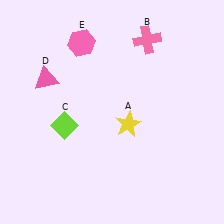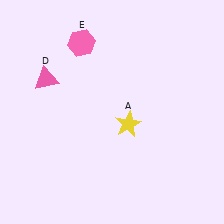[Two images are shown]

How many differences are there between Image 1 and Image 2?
There are 2 differences between the two images.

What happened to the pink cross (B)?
The pink cross (B) was removed in Image 2. It was in the top-right area of Image 1.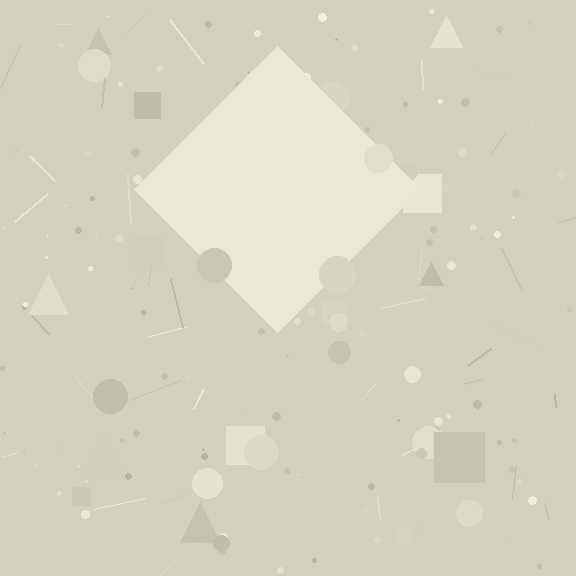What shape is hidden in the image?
A diamond is hidden in the image.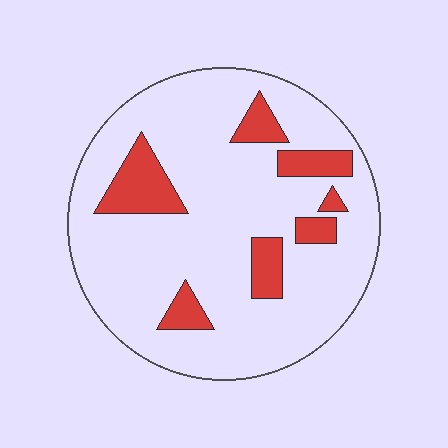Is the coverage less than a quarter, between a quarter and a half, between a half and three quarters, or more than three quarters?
Less than a quarter.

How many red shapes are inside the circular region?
7.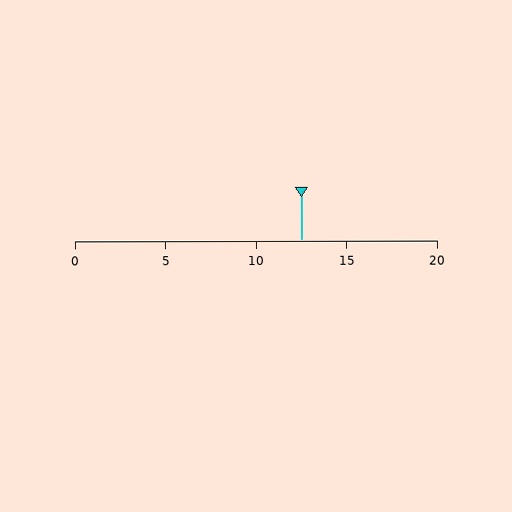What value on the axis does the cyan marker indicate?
The marker indicates approximately 12.5.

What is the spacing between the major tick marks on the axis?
The major ticks are spaced 5 apart.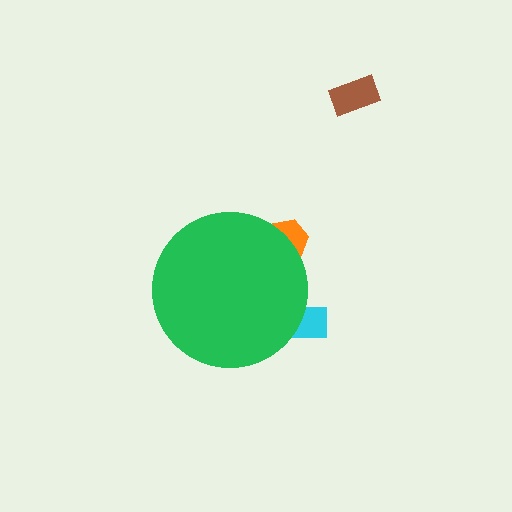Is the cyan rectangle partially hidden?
Yes, the cyan rectangle is partially hidden behind the green circle.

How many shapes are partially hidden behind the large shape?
2 shapes are partially hidden.